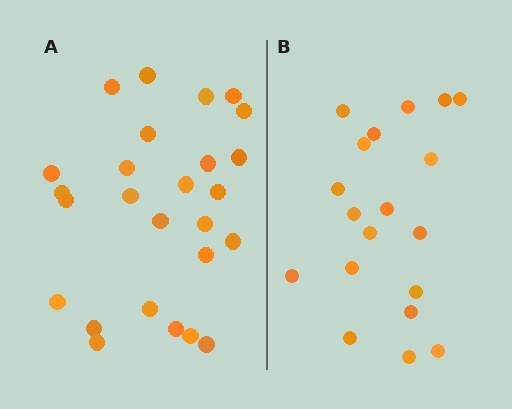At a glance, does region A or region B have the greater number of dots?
Region A (the left region) has more dots.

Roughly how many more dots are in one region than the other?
Region A has roughly 8 or so more dots than region B.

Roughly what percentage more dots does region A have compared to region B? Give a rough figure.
About 35% more.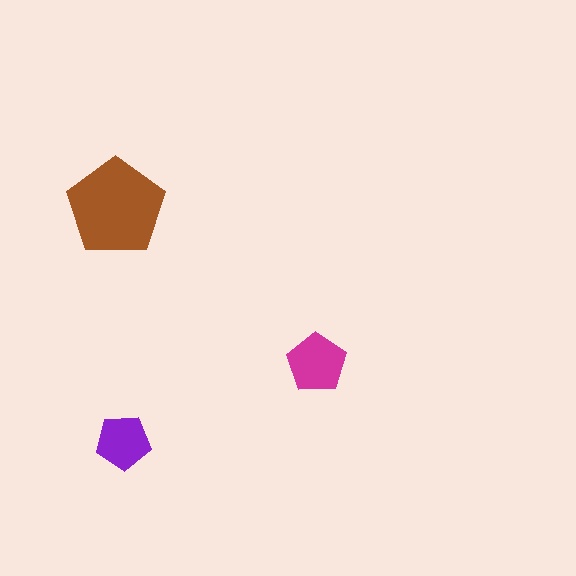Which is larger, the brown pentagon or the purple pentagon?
The brown one.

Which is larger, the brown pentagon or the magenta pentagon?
The brown one.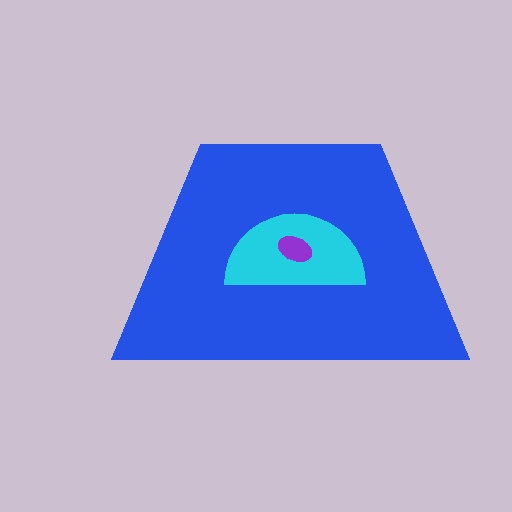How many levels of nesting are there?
3.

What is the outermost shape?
The blue trapezoid.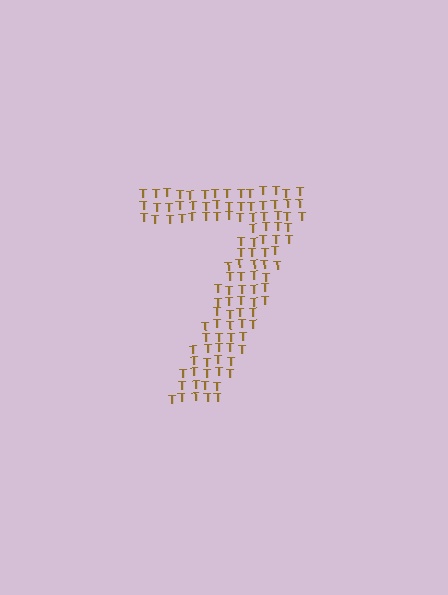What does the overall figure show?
The overall figure shows the digit 7.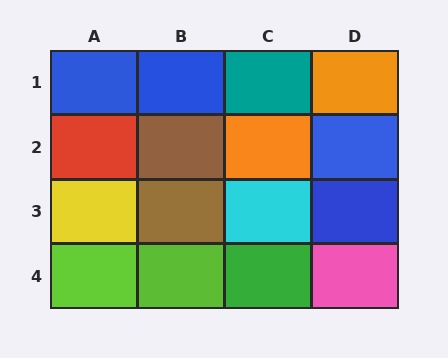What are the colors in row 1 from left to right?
Blue, blue, teal, orange.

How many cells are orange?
2 cells are orange.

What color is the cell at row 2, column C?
Orange.